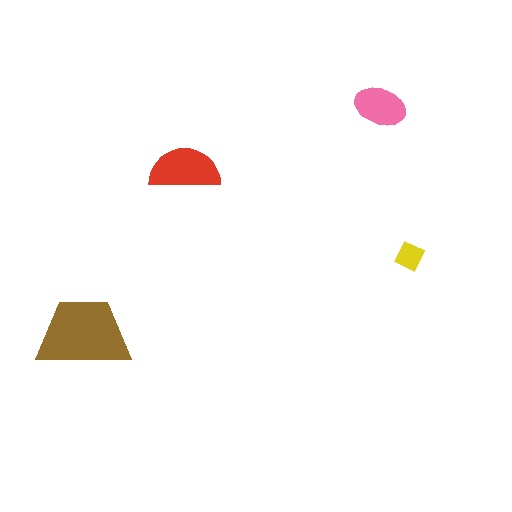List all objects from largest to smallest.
The brown trapezoid, the red semicircle, the pink ellipse, the yellow diamond.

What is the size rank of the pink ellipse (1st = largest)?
3rd.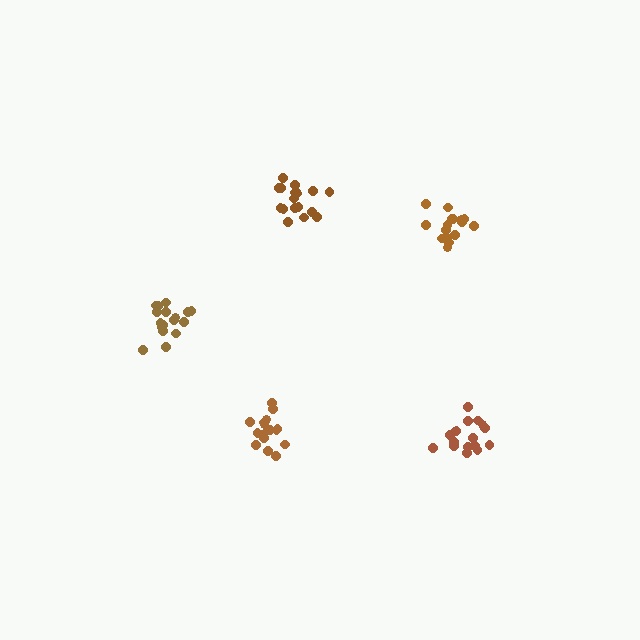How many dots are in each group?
Group 1: 16 dots, Group 2: 18 dots, Group 3: 16 dots, Group 4: 18 dots, Group 5: 17 dots (85 total).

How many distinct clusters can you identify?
There are 5 distinct clusters.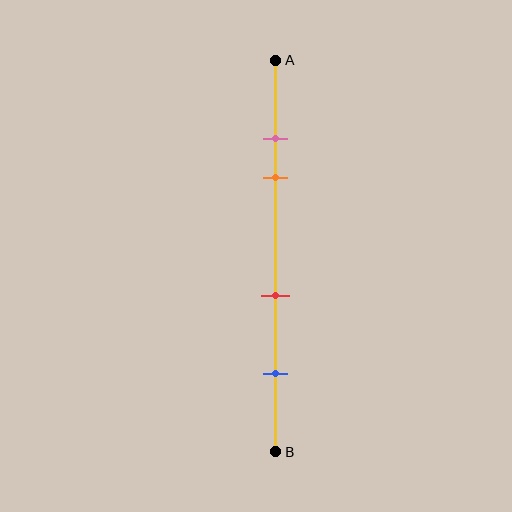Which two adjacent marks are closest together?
The pink and orange marks are the closest adjacent pair.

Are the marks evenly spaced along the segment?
No, the marks are not evenly spaced.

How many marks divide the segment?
There are 4 marks dividing the segment.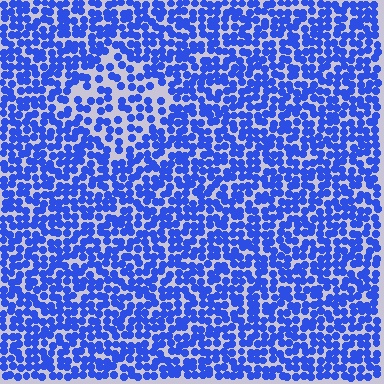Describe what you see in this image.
The image contains small blue elements arranged at two different densities. A diamond-shaped region is visible where the elements are less densely packed than the surrounding area.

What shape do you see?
I see a diamond.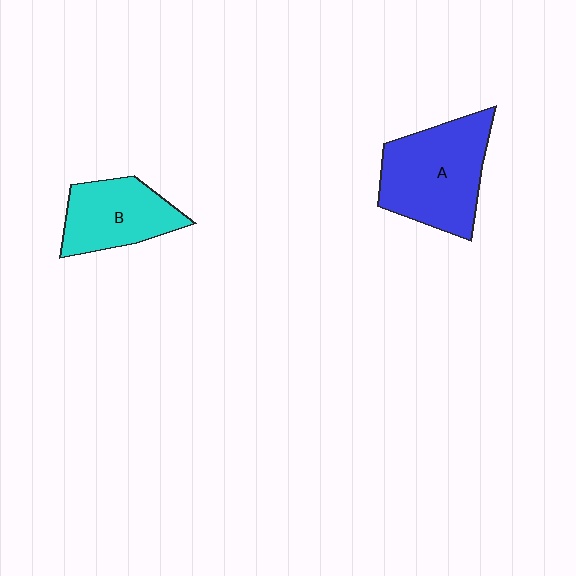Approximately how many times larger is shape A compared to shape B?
Approximately 1.4 times.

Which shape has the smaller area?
Shape B (cyan).